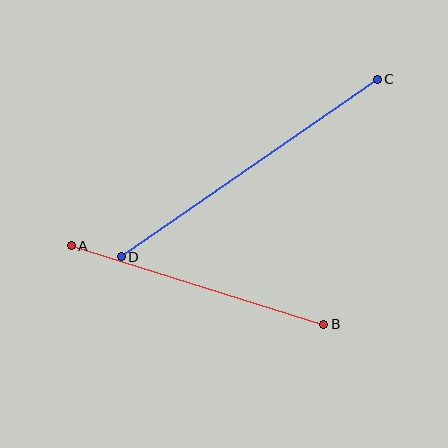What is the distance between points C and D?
The distance is approximately 312 pixels.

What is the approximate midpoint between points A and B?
The midpoint is at approximately (198, 285) pixels.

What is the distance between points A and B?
The distance is approximately 264 pixels.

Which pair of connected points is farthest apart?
Points C and D are farthest apart.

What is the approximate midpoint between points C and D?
The midpoint is at approximately (249, 168) pixels.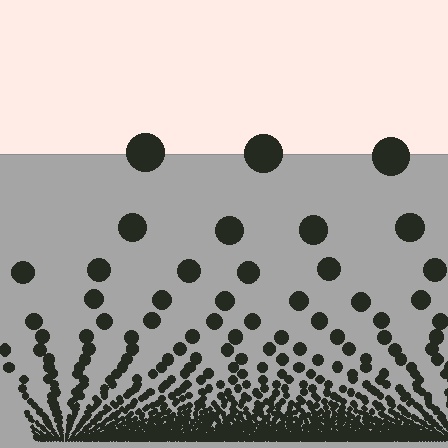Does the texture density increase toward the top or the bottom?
Density increases toward the bottom.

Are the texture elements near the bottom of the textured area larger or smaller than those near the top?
Smaller. The gradient is inverted — elements near the bottom are smaller and denser.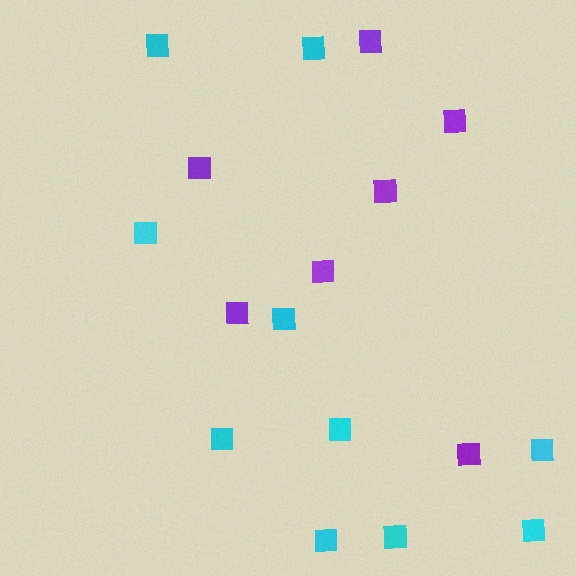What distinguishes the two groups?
There are 2 groups: one group of cyan squares (10) and one group of purple squares (7).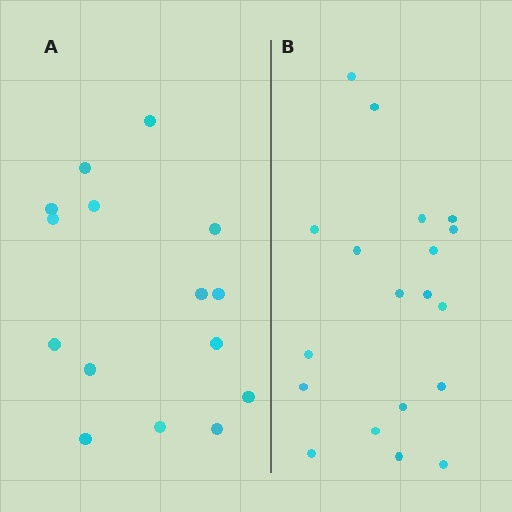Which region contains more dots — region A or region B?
Region B (the right region) has more dots.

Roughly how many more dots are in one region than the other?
Region B has about 4 more dots than region A.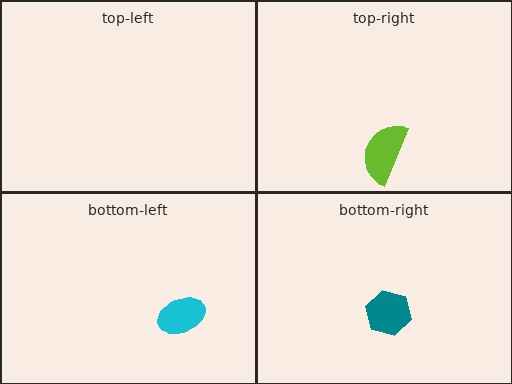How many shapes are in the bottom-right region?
1.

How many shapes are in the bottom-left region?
1.